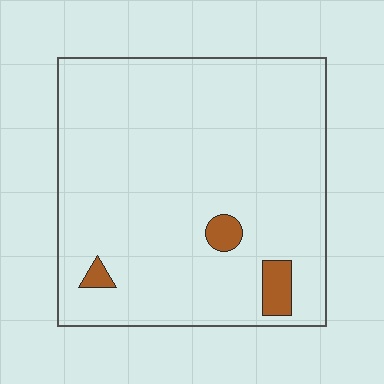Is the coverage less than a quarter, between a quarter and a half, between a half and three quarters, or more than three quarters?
Less than a quarter.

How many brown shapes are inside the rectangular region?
3.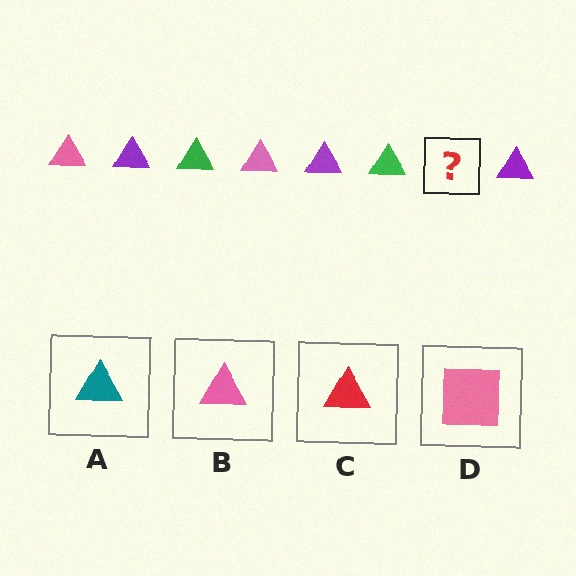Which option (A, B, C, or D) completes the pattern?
B.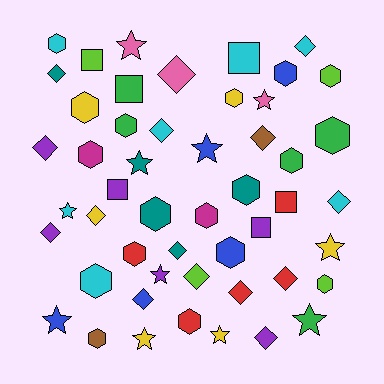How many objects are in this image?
There are 50 objects.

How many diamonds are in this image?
There are 15 diamonds.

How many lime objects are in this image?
There are 4 lime objects.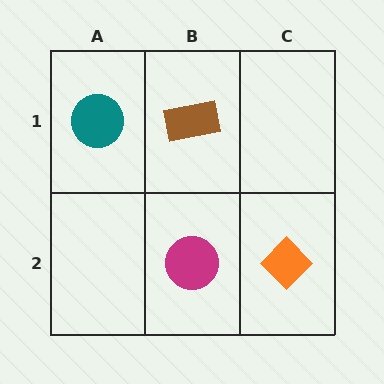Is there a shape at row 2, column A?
No, that cell is empty.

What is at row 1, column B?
A brown rectangle.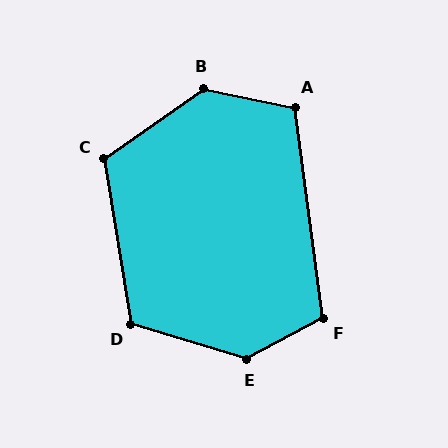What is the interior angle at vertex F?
Approximately 110 degrees (obtuse).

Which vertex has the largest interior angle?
E, at approximately 135 degrees.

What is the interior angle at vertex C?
Approximately 116 degrees (obtuse).